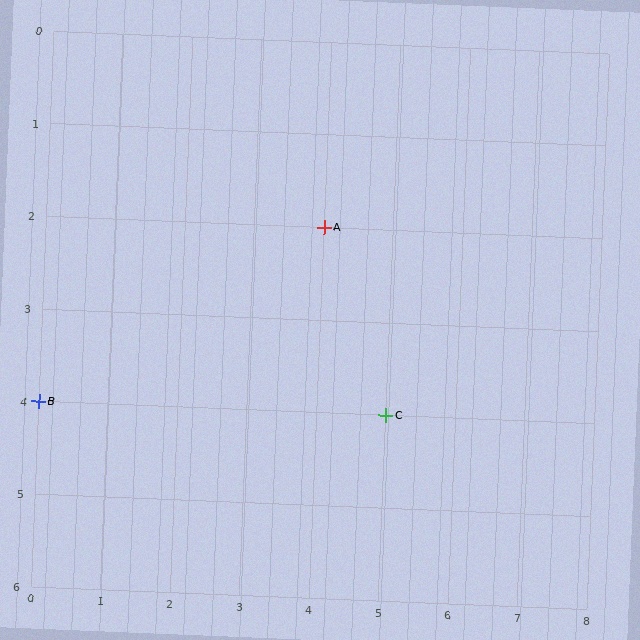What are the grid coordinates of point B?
Point B is at grid coordinates (0, 4).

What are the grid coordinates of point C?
Point C is at grid coordinates (5, 4).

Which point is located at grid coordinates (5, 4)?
Point C is at (5, 4).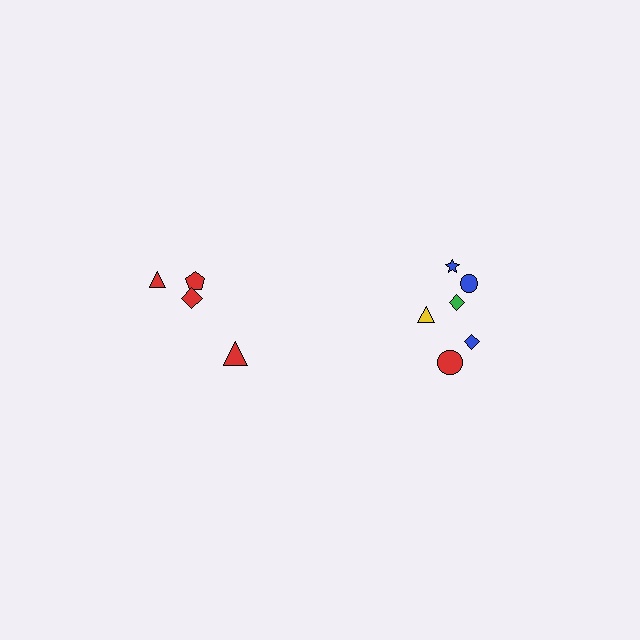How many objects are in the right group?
There are 6 objects.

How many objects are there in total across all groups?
There are 10 objects.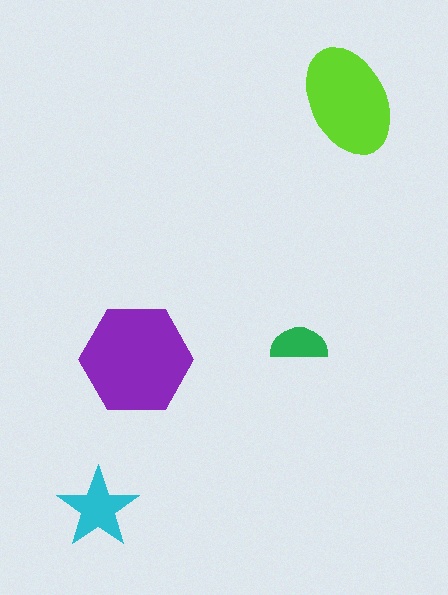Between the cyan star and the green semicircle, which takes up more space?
The cyan star.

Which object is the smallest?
The green semicircle.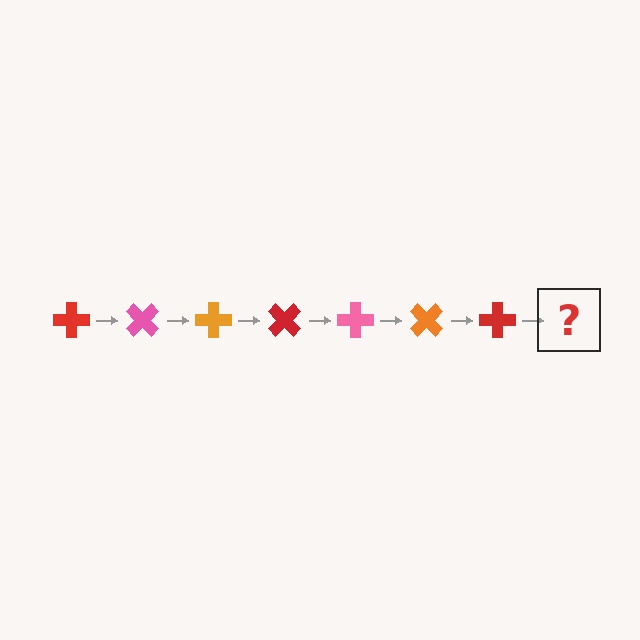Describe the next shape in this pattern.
It should be a pink cross, rotated 315 degrees from the start.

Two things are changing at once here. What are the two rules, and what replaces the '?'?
The two rules are that it rotates 45 degrees each step and the color cycles through red, pink, and orange. The '?' should be a pink cross, rotated 315 degrees from the start.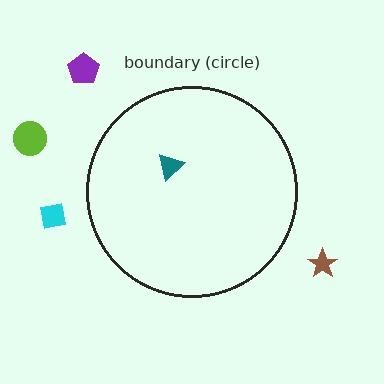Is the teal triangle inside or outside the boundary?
Inside.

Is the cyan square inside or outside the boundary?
Outside.